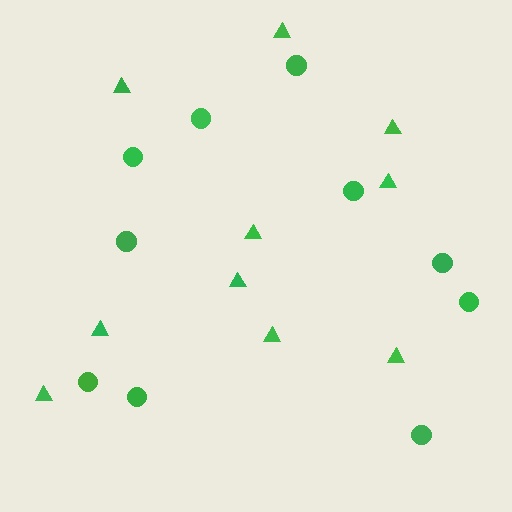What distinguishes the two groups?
There are 2 groups: one group of triangles (10) and one group of circles (10).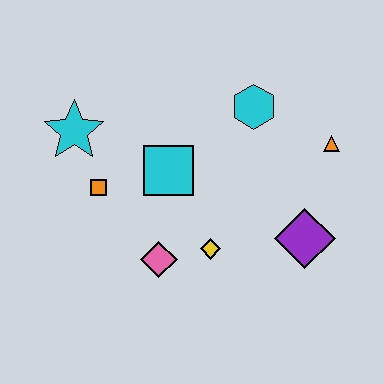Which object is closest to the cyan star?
The orange square is closest to the cyan star.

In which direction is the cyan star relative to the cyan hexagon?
The cyan star is to the left of the cyan hexagon.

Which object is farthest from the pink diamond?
The orange triangle is farthest from the pink diamond.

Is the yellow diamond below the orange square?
Yes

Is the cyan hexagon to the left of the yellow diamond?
No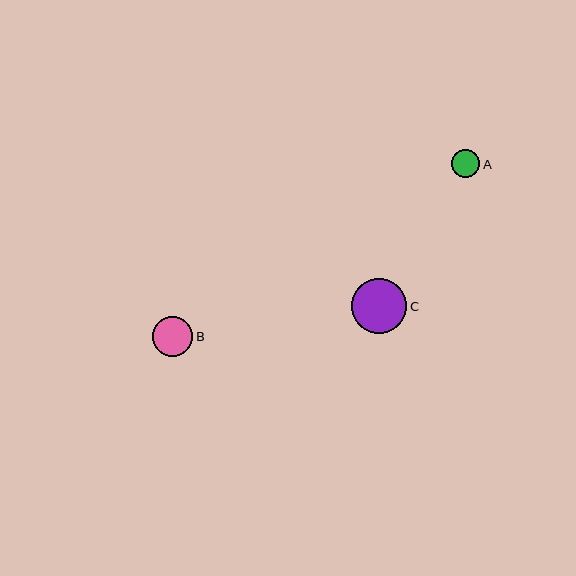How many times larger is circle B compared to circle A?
Circle B is approximately 1.4 times the size of circle A.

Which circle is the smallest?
Circle A is the smallest with a size of approximately 28 pixels.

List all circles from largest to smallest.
From largest to smallest: C, B, A.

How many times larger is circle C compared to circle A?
Circle C is approximately 1.9 times the size of circle A.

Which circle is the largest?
Circle C is the largest with a size of approximately 55 pixels.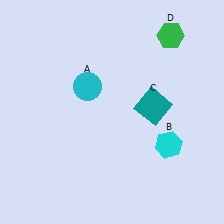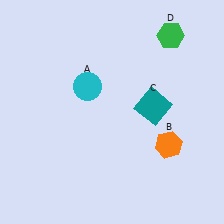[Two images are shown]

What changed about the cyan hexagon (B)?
In Image 1, B is cyan. In Image 2, it changed to orange.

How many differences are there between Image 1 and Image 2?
There is 1 difference between the two images.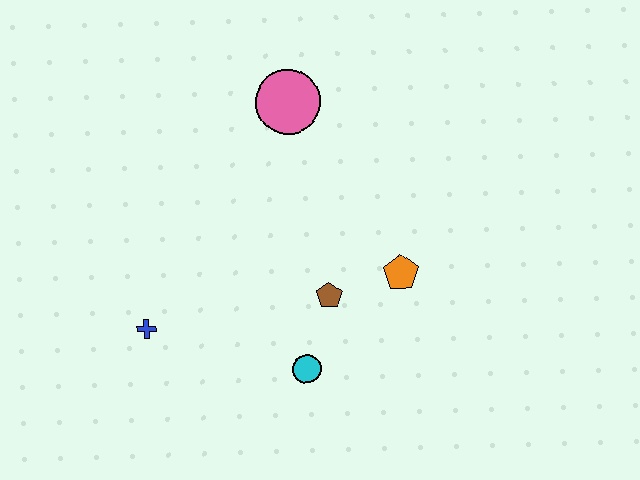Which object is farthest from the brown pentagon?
The pink circle is farthest from the brown pentagon.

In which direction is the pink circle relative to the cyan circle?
The pink circle is above the cyan circle.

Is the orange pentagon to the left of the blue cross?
No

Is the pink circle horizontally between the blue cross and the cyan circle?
Yes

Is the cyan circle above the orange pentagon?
No